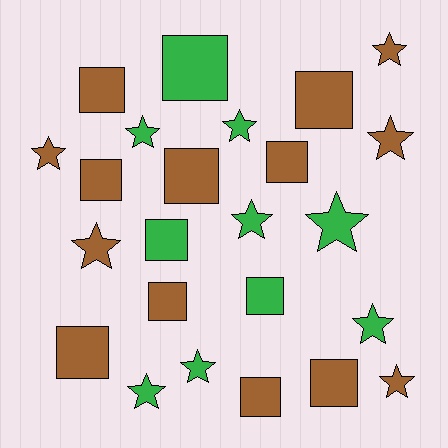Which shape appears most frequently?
Square, with 12 objects.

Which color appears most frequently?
Brown, with 14 objects.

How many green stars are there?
There are 7 green stars.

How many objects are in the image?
There are 24 objects.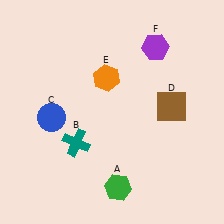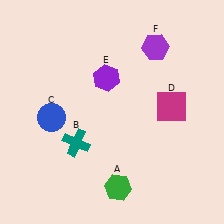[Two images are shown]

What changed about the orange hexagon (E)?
In Image 1, E is orange. In Image 2, it changed to purple.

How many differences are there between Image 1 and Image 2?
There are 2 differences between the two images.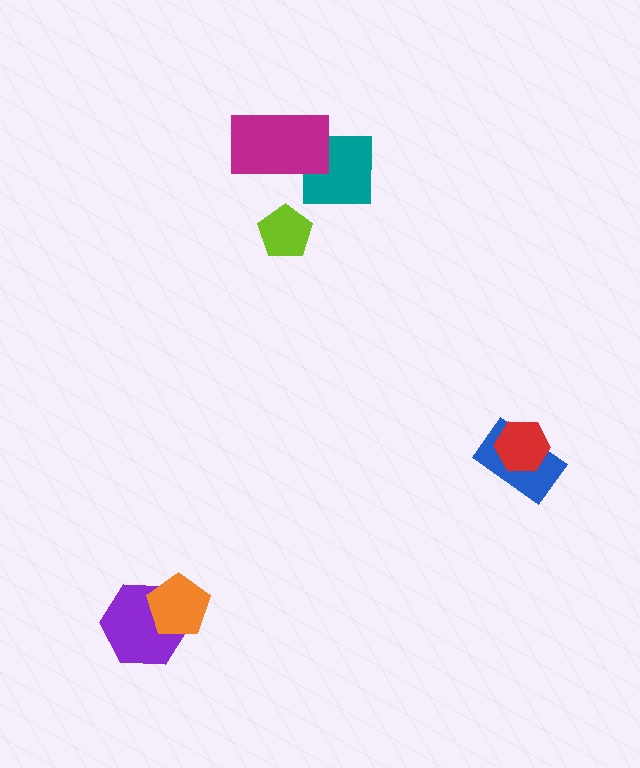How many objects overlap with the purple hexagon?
1 object overlaps with the purple hexagon.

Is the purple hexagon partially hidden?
Yes, it is partially covered by another shape.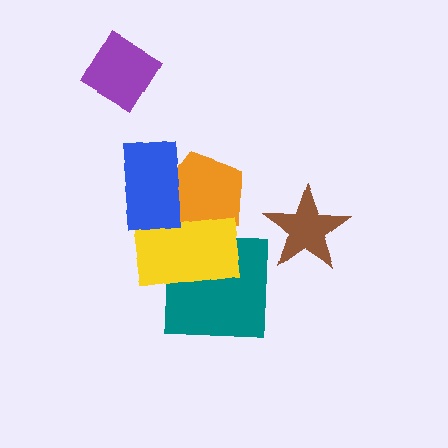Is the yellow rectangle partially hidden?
Yes, it is partially covered by another shape.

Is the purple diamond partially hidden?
No, no other shape covers it.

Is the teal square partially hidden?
Yes, it is partially covered by another shape.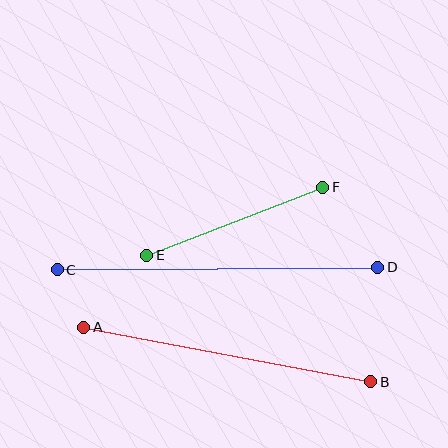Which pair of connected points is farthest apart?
Points C and D are farthest apart.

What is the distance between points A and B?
The distance is approximately 292 pixels.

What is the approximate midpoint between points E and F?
The midpoint is at approximately (235, 221) pixels.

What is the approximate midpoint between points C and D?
The midpoint is at approximately (217, 268) pixels.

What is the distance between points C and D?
The distance is approximately 320 pixels.